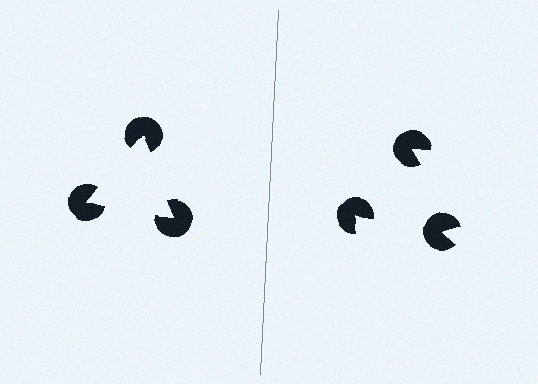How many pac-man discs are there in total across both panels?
6 — 3 on each side.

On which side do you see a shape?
An illusory triangle appears on the left side. On the right side the wedge cuts are rotated, so no coherent shape forms.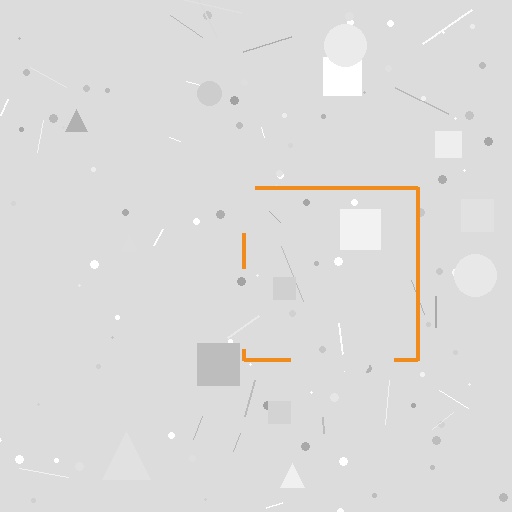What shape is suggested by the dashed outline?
The dashed outline suggests a square.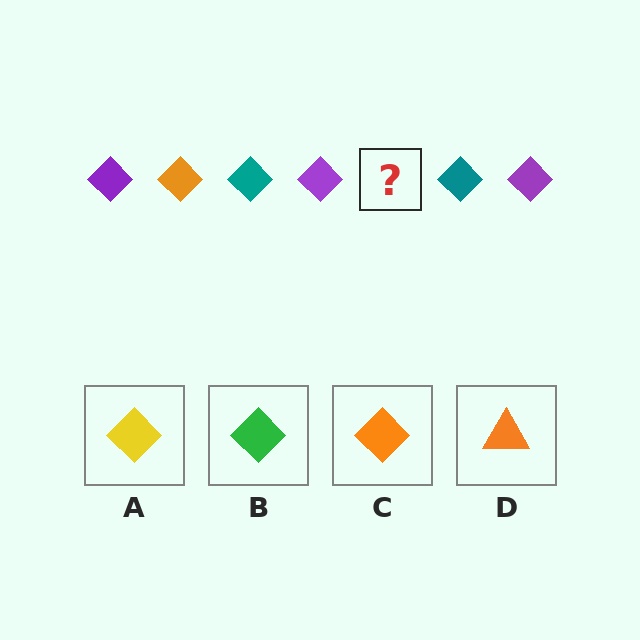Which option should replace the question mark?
Option C.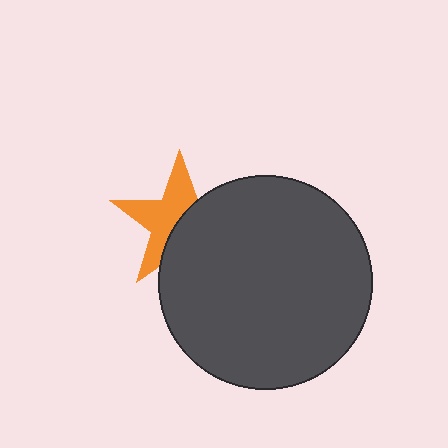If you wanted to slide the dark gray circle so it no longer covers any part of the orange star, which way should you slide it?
Slide it right — that is the most direct way to separate the two shapes.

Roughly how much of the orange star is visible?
About half of it is visible (roughly 52%).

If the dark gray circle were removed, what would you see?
You would see the complete orange star.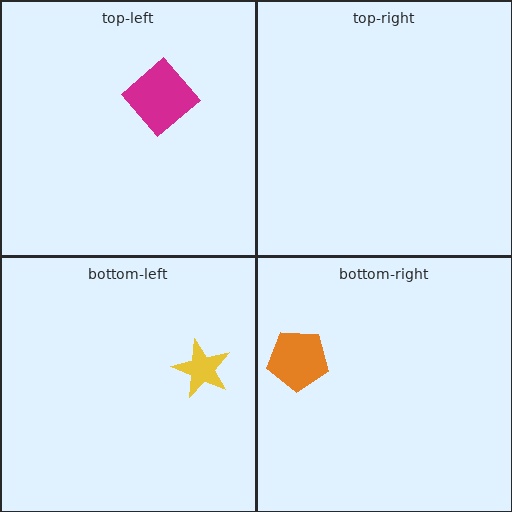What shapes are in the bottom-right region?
The orange pentagon.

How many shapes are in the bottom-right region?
1.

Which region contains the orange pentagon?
The bottom-right region.